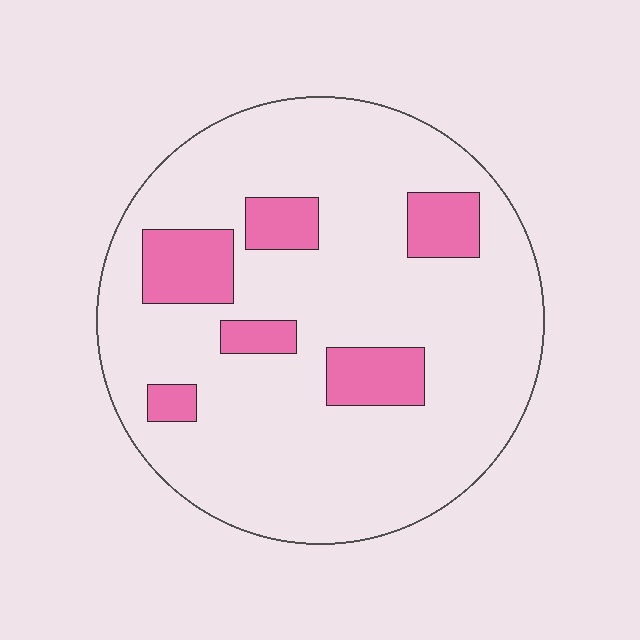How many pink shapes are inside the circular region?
6.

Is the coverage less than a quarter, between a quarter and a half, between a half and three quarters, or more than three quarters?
Less than a quarter.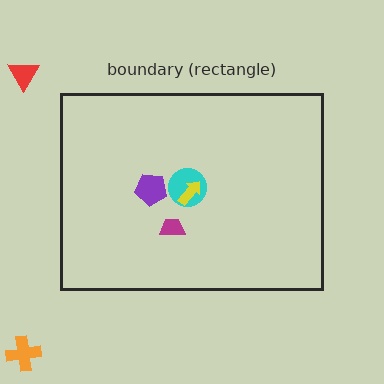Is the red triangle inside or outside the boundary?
Outside.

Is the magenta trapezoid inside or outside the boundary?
Inside.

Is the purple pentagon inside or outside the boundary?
Inside.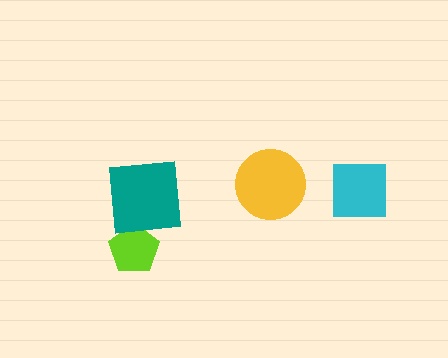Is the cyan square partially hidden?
No, no other shape covers it.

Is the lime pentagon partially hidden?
Yes, it is partially covered by another shape.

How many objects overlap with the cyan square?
0 objects overlap with the cyan square.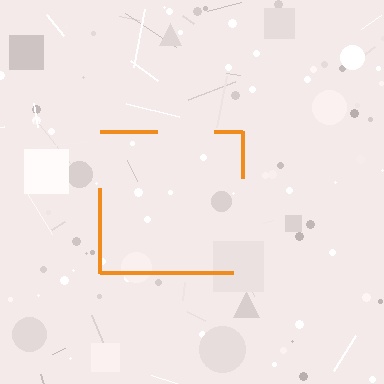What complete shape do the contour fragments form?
The contour fragments form a square.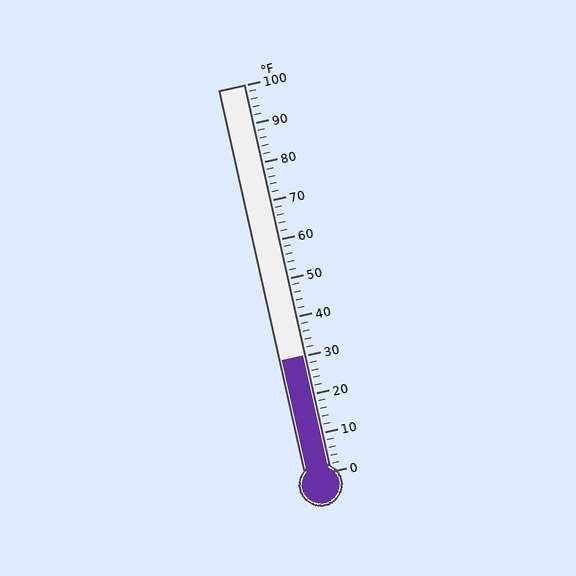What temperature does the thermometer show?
The thermometer shows approximately 30°F.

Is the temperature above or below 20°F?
The temperature is above 20°F.